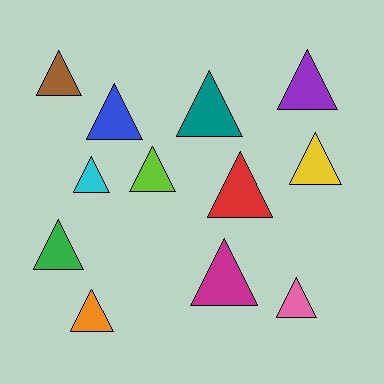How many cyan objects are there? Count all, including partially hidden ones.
There is 1 cyan object.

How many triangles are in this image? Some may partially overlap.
There are 12 triangles.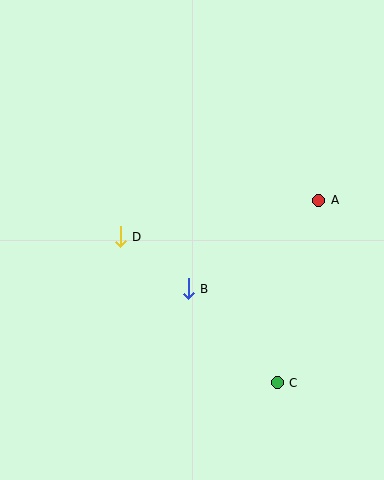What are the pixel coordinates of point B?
Point B is at (188, 289).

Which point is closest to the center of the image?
Point B at (188, 289) is closest to the center.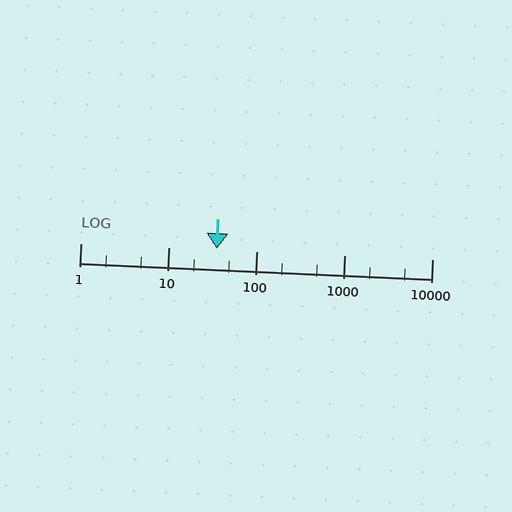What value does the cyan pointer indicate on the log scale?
The pointer indicates approximately 36.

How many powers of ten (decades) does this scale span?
The scale spans 4 decades, from 1 to 10000.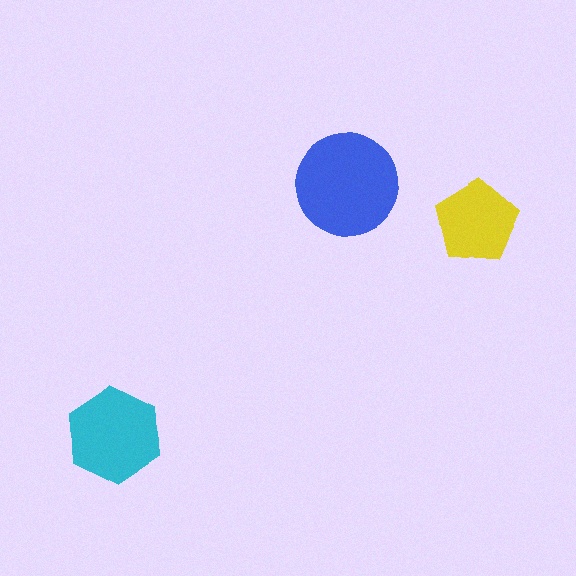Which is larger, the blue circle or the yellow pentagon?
The blue circle.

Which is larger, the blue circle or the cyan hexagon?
The blue circle.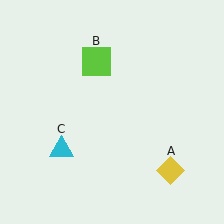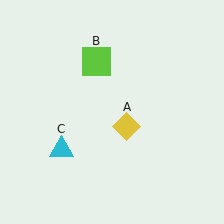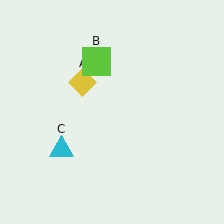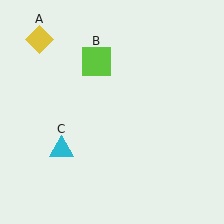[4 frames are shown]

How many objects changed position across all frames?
1 object changed position: yellow diamond (object A).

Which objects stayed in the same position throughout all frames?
Lime square (object B) and cyan triangle (object C) remained stationary.